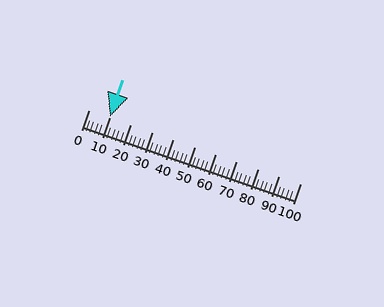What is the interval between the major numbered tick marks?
The major tick marks are spaced 10 units apart.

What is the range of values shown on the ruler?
The ruler shows values from 0 to 100.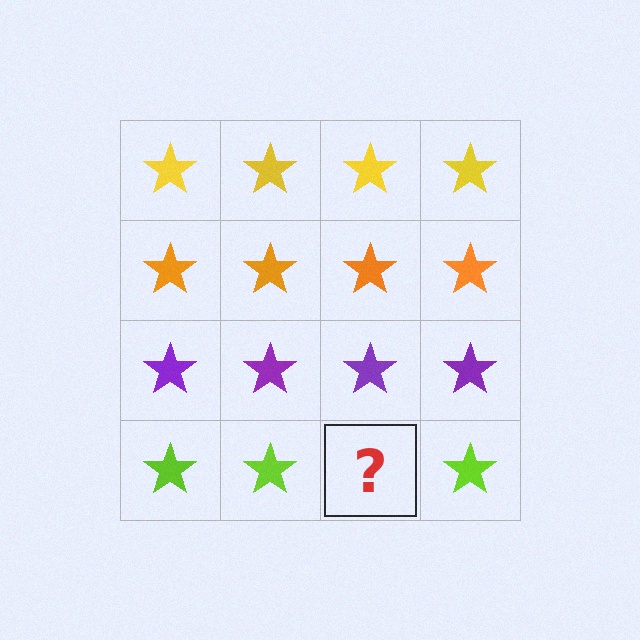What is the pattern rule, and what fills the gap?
The rule is that each row has a consistent color. The gap should be filled with a lime star.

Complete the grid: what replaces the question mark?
The question mark should be replaced with a lime star.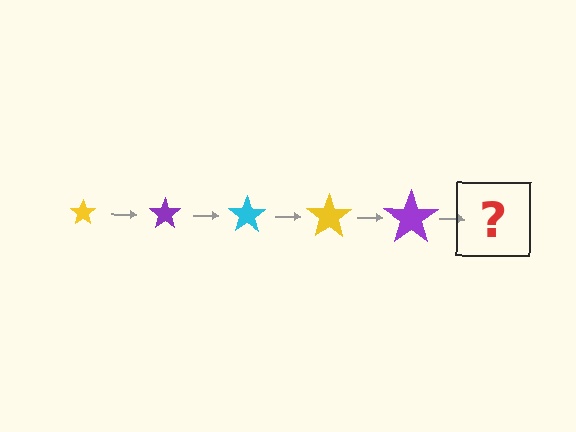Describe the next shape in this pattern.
It should be a cyan star, larger than the previous one.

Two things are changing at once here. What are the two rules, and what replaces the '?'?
The two rules are that the star grows larger each step and the color cycles through yellow, purple, and cyan. The '?' should be a cyan star, larger than the previous one.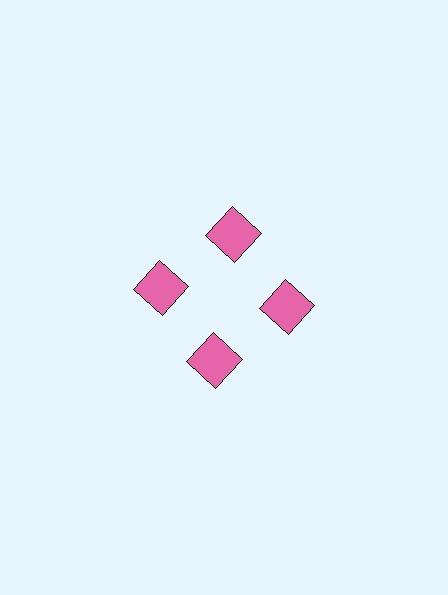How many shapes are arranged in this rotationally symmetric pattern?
There are 4 shapes, arranged in 4 groups of 1.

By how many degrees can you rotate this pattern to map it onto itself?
The pattern maps onto itself every 90 degrees of rotation.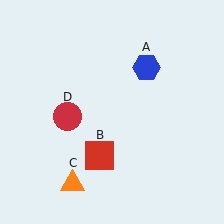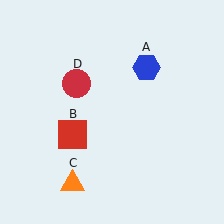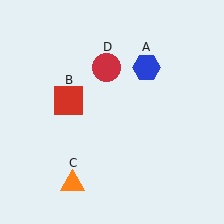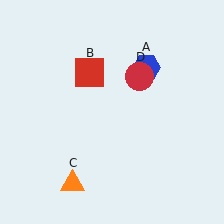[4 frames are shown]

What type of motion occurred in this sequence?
The red square (object B), red circle (object D) rotated clockwise around the center of the scene.